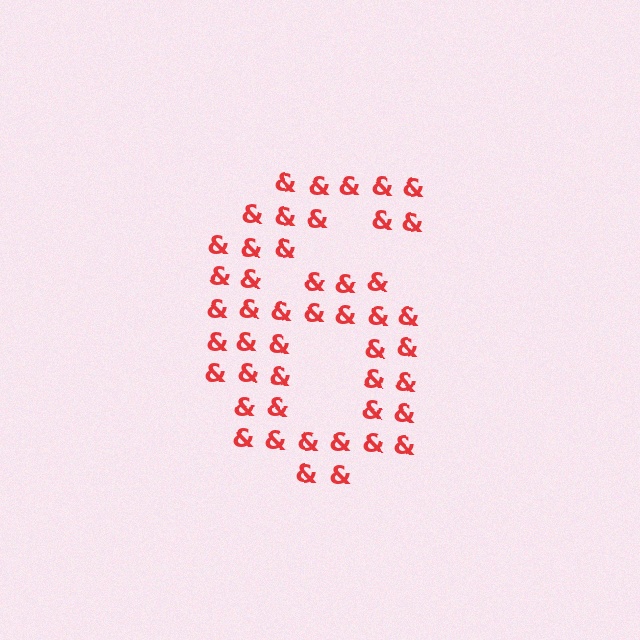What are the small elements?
The small elements are ampersands.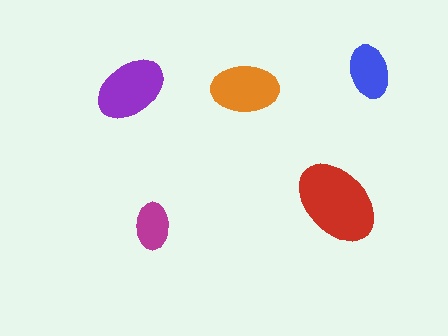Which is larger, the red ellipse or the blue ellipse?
The red one.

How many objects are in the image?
There are 5 objects in the image.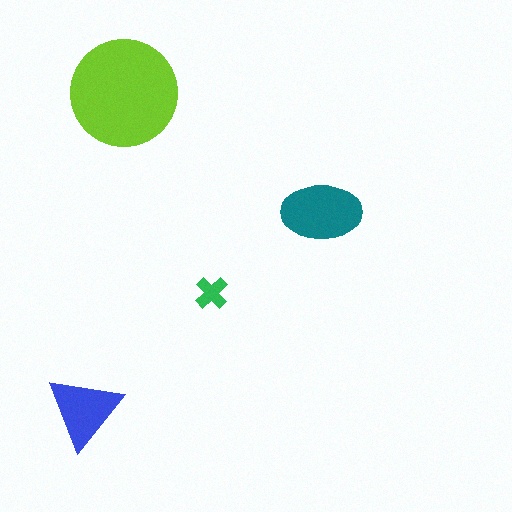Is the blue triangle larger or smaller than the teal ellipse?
Smaller.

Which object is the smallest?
The green cross.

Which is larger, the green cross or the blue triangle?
The blue triangle.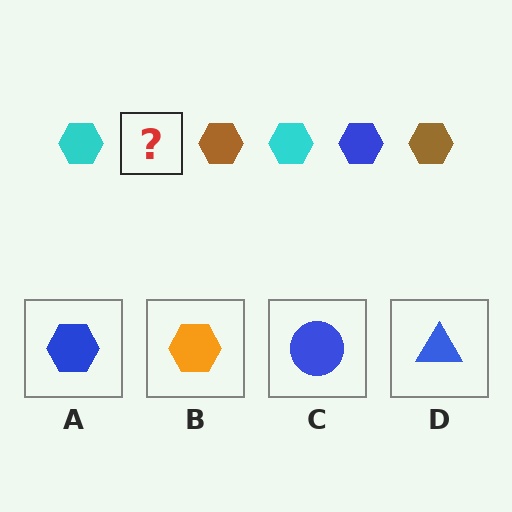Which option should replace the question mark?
Option A.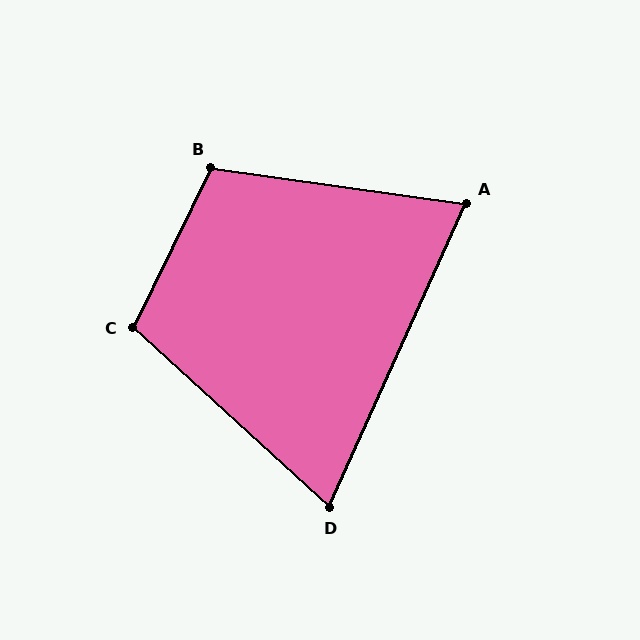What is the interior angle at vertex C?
Approximately 106 degrees (obtuse).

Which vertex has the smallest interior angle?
D, at approximately 72 degrees.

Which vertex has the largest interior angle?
B, at approximately 108 degrees.